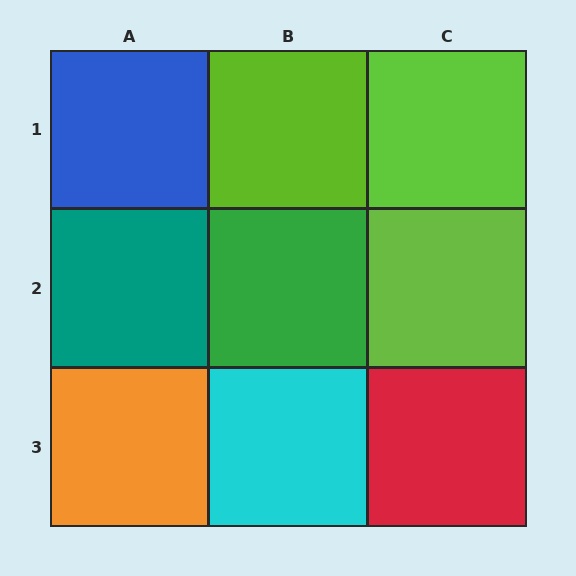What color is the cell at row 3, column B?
Cyan.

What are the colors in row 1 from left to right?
Blue, lime, lime.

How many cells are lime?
3 cells are lime.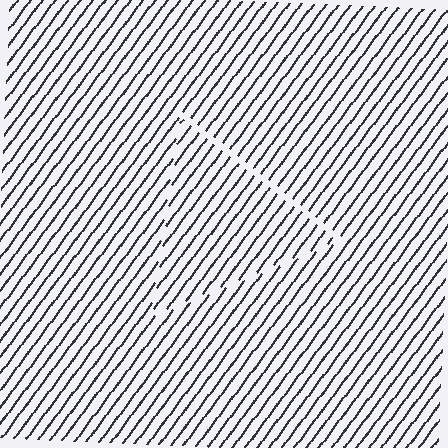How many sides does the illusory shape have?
3 sides — the line-ends trace a triangle.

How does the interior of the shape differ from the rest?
The interior of the shape contains the same grating, shifted by half a period — the contour is defined by the phase discontinuity where line-ends from the inner and outer gratings abut.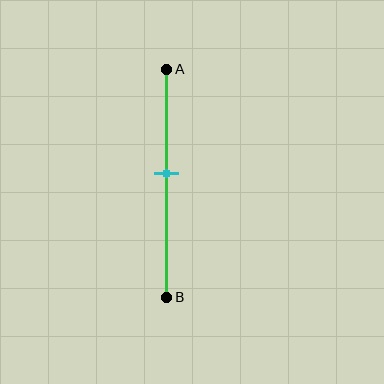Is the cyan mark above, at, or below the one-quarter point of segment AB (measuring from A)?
The cyan mark is below the one-quarter point of segment AB.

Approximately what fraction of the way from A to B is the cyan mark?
The cyan mark is approximately 45% of the way from A to B.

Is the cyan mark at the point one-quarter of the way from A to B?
No, the mark is at about 45% from A, not at the 25% one-quarter point.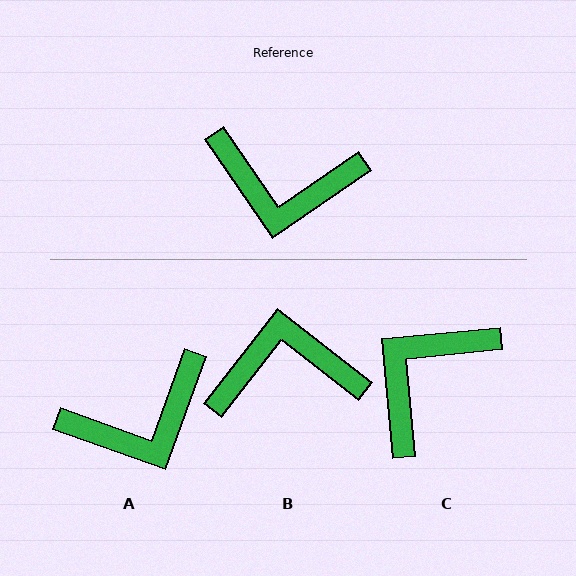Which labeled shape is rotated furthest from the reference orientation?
B, about 162 degrees away.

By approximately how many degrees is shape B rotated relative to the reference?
Approximately 162 degrees clockwise.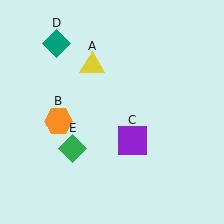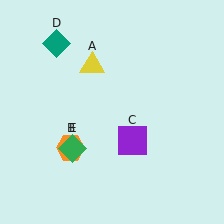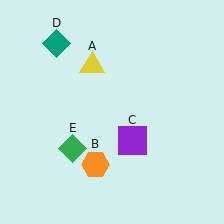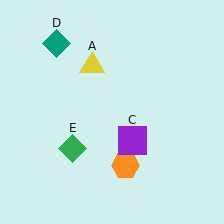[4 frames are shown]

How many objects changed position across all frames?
1 object changed position: orange hexagon (object B).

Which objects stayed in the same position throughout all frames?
Yellow triangle (object A) and purple square (object C) and teal diamond (object D) and green diamond (object E) remained stationary.